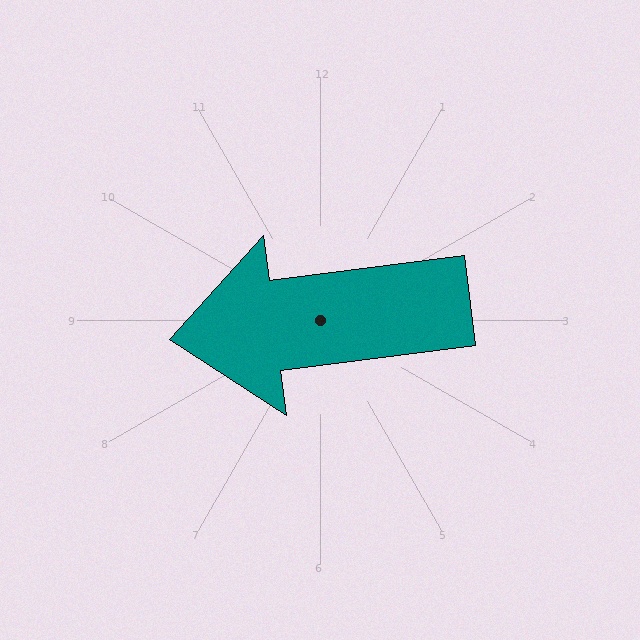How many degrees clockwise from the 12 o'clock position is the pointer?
Approximately 263 degrees.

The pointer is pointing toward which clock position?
Roughly 9 o'clock.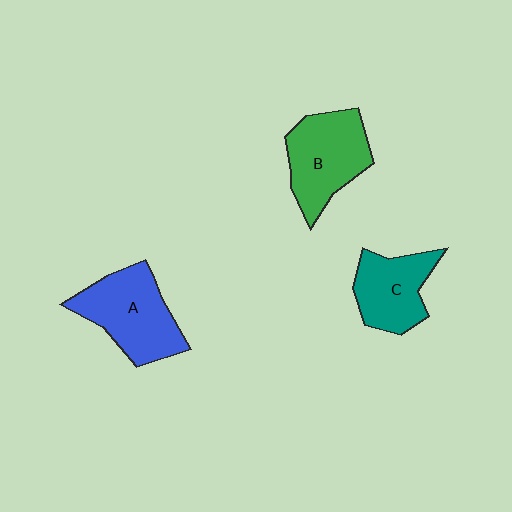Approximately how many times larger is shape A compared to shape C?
Approximately 1.3 times.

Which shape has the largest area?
Shape A (blue).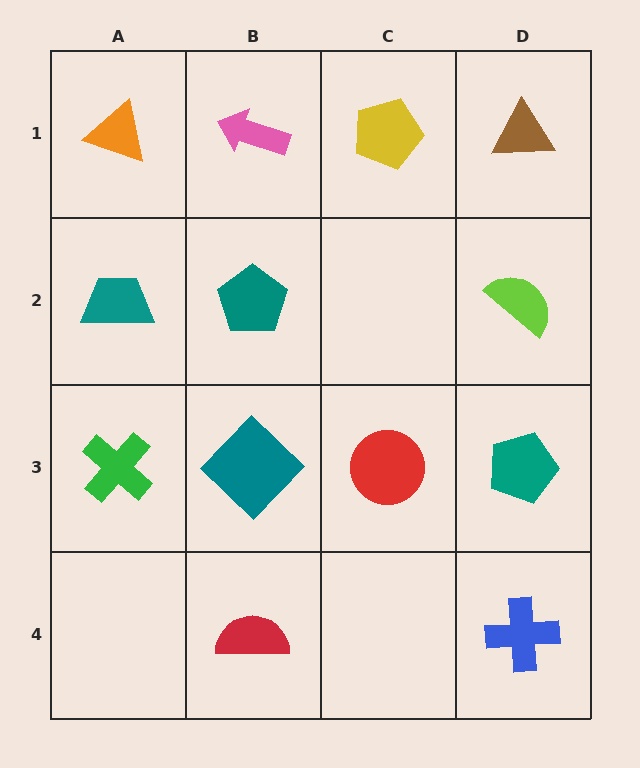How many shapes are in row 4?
2 shapes.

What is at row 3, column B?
A teal diamond.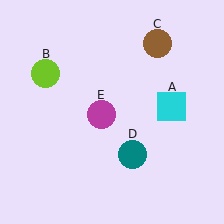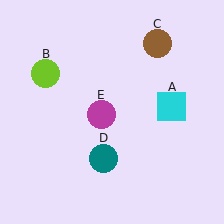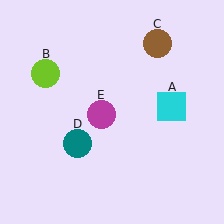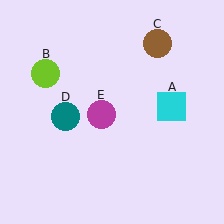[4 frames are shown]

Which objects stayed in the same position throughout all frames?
Cyan square (object A) and lime circle (object B) and brown circle (object C) and magenta circle (object E) remained stationary.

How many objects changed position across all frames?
1 object changed position: teal circle (object D).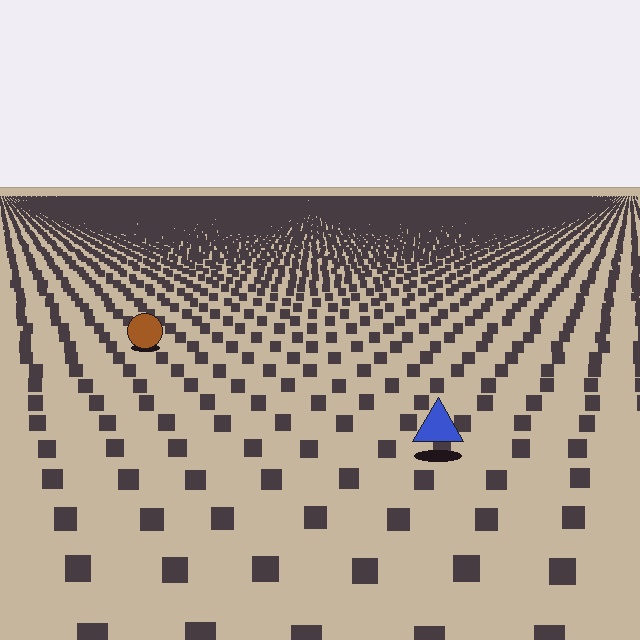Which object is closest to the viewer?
The blue triangle is closest. The texture marks near it are larger and more spread out.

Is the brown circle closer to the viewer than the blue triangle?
No. The blue triangle is closer — you can tell from the texture gradient: the ground texture is coarser near it.